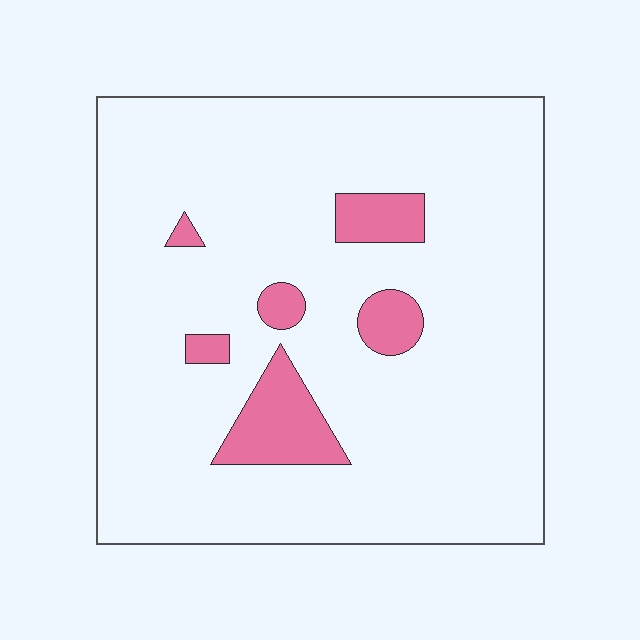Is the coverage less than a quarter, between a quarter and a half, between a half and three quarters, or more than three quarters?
Less than a quarter.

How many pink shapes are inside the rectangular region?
6.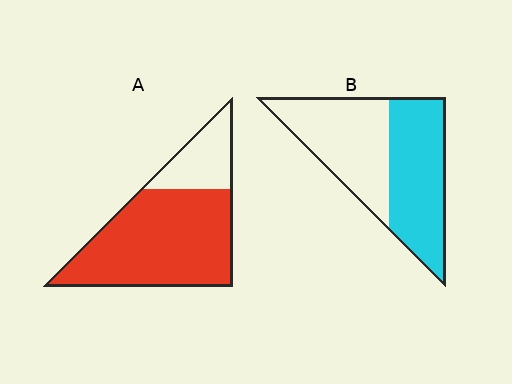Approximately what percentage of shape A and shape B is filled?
A is approximately 75% and B is approximately 50%.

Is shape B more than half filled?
Roughly half.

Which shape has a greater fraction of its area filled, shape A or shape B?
Shape A.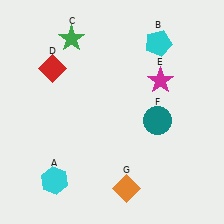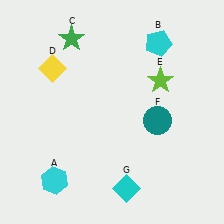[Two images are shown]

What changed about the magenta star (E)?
In Image 1, E is magenta. In Image 2, it changed to lime.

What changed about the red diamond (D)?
In Image 1, D is red. In Image 2, it changed to yellow.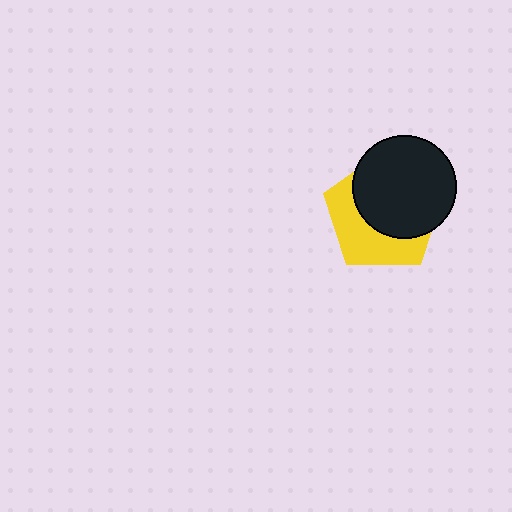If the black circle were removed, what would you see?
You would see the complete yellow pentagon.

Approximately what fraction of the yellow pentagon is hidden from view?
Roughly 57% of the yellow pentagon is hidden behind the black circle.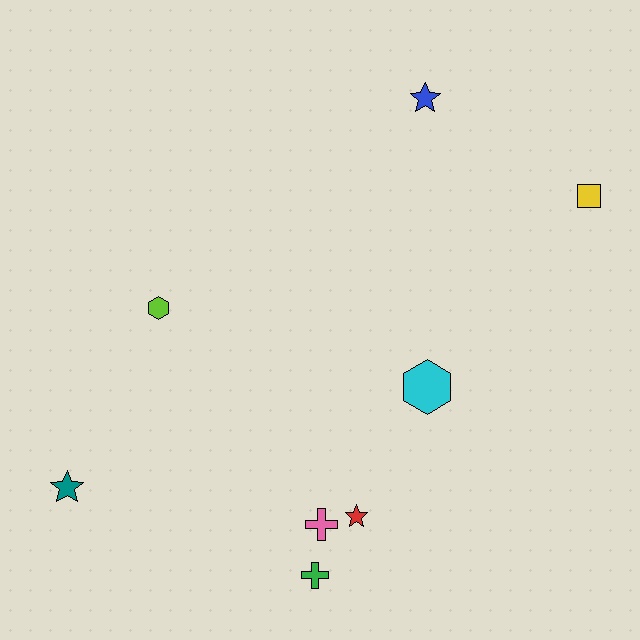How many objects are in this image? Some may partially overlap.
There are 8 objects.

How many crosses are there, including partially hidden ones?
There are 2 crosses.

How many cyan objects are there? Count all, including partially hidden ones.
There is 1 cyan object.